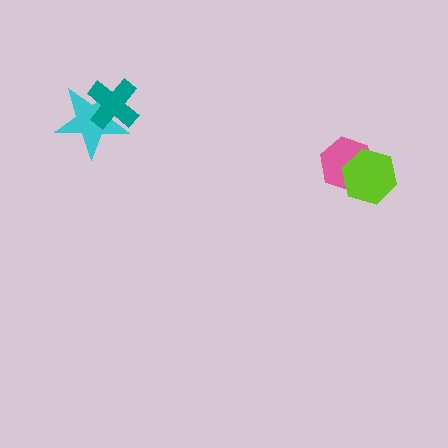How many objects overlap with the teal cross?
1 object overlaps with the teal cross.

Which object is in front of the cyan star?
The teal cross is in front of the cyan star.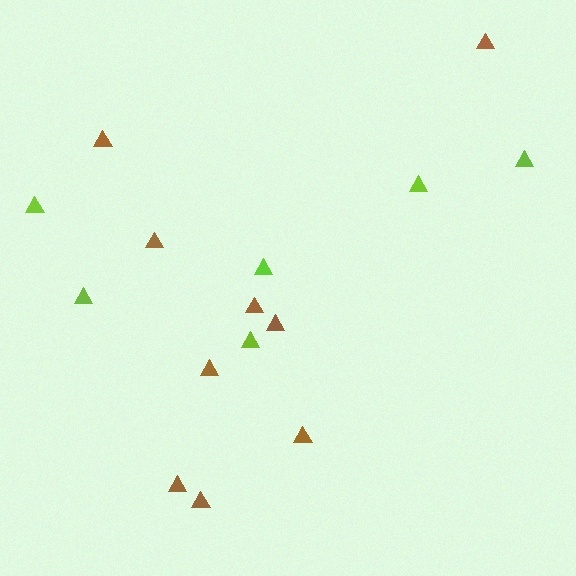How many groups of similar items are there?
There are 2 groups: one group of brown triangles (9) and one group of lime triangles (6).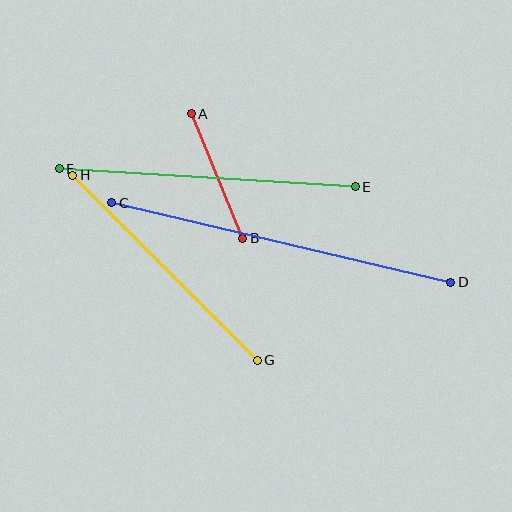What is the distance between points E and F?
The distance is approximately 297 pixels.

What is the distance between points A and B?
The distance is approximately 135 pixels.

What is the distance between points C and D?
The distance is approximately 348 pixels.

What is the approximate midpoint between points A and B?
The midpoint is at approximately (217, 176) pixels.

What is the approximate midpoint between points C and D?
The midpoint is at approximately (281, 243) pixels.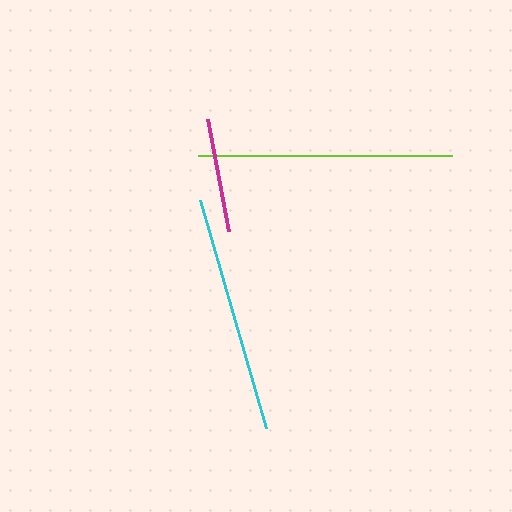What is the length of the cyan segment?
The cyan segment is approximately 238 pixels long.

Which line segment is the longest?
The lime line is the longest at approximately 254 pixels.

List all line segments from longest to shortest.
From longest to shortest: lime, cyan, magenta.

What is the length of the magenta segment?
The magenta segment is approximately 113 pixels long.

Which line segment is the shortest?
The magenta line is the shortest at approximately 113 pixels.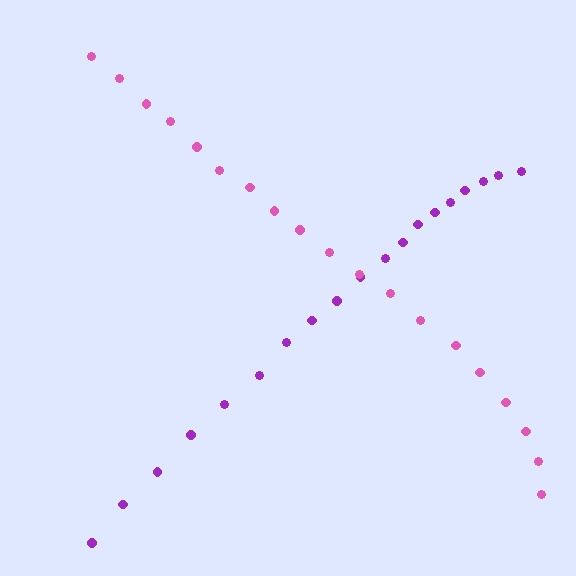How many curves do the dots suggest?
There are 2 distinct paths.